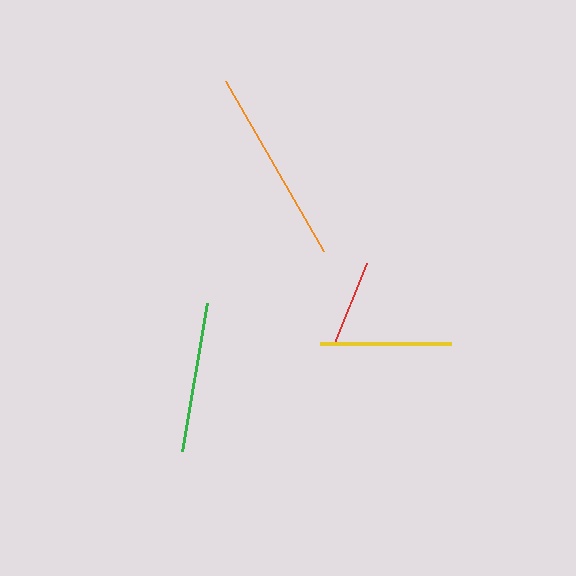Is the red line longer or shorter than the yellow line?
The yellow line is longer than the red line.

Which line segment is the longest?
The orange line is the longest at approximately 196 pixels.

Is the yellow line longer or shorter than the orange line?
The orange line is longer than the yellow line.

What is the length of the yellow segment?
The yellow segment is approximately 132 pixels long.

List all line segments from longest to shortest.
From longest to shortest: orange, green, yellow, red.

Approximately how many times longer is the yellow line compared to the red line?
The yellow line is approximately 1.5 times the length of the red line.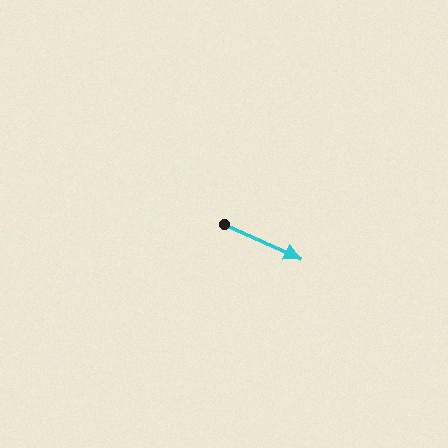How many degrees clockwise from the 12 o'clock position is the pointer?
Approximately 114 degrees.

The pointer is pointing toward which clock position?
Roughly 4 o'clock.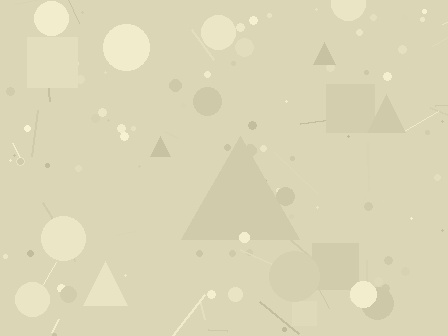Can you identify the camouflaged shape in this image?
The camouflaged shape is a triangle.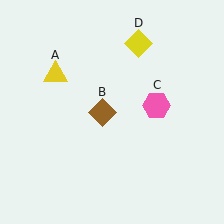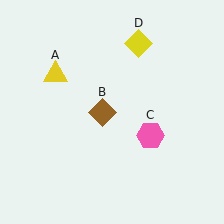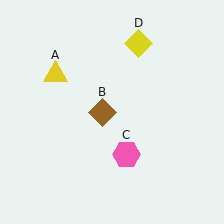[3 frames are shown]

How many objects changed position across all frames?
1 object changed position: pink hexagon (object C).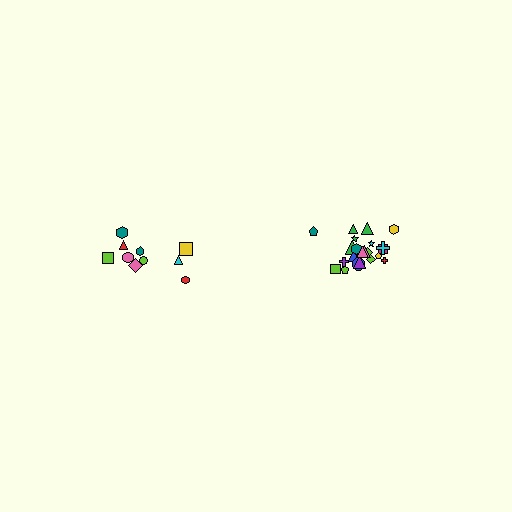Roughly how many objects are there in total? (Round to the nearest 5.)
Roughly 30 objects in total.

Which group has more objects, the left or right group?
The right group.